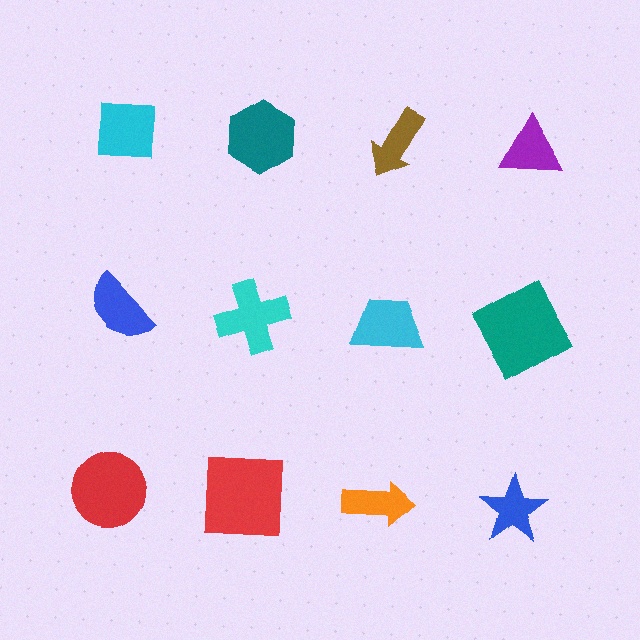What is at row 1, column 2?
A teal hexagon.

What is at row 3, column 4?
A blue star.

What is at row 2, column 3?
A cyan trapezoid.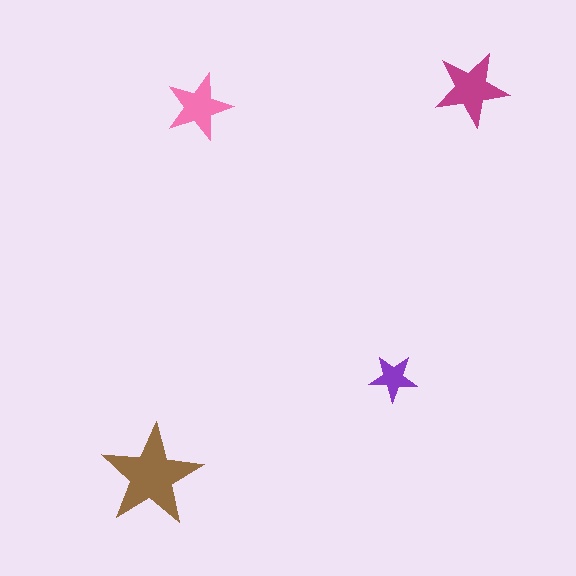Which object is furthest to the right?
The magenta star is rightmost.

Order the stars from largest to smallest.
the brown one, the magenta one, the pink one, the purple one.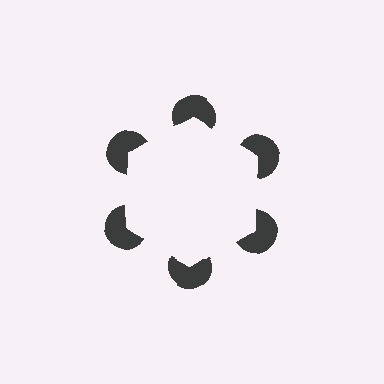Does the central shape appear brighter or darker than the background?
It typically appears slightly brighter than the background, even though no actual brightness change is drawn.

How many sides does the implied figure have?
6 sides.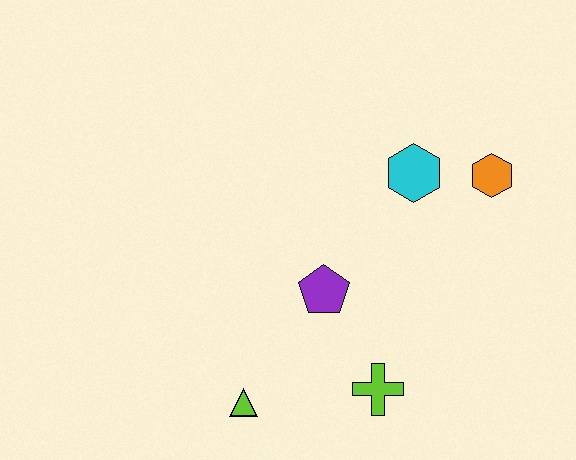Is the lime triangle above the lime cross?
No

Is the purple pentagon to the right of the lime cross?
No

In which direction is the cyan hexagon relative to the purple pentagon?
The cyan hexagon is above the purple pentagon.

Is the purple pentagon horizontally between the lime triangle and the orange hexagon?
Yes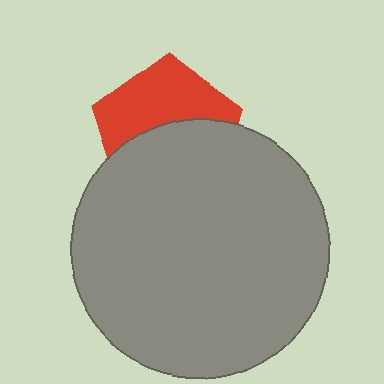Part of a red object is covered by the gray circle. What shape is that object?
It is a pentagon.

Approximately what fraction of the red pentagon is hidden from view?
Roughly 52% of the red pentagon is hidden behind the gray circle.